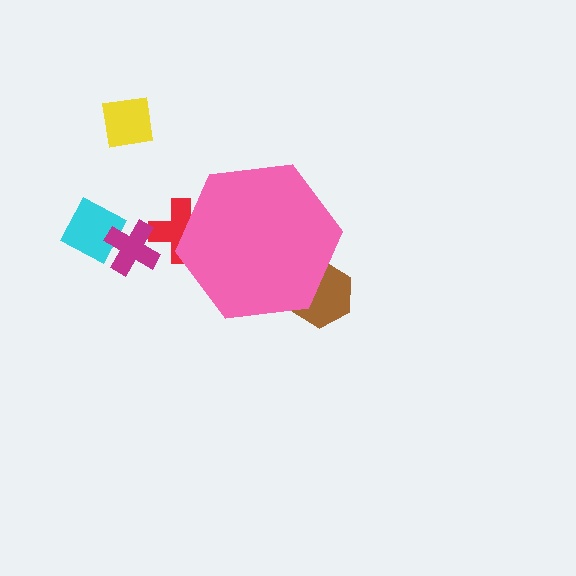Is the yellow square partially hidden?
No, the yellow square is fully visible.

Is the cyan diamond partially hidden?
No, the cyan diamond is fully visible.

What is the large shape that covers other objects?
A pink hexagon.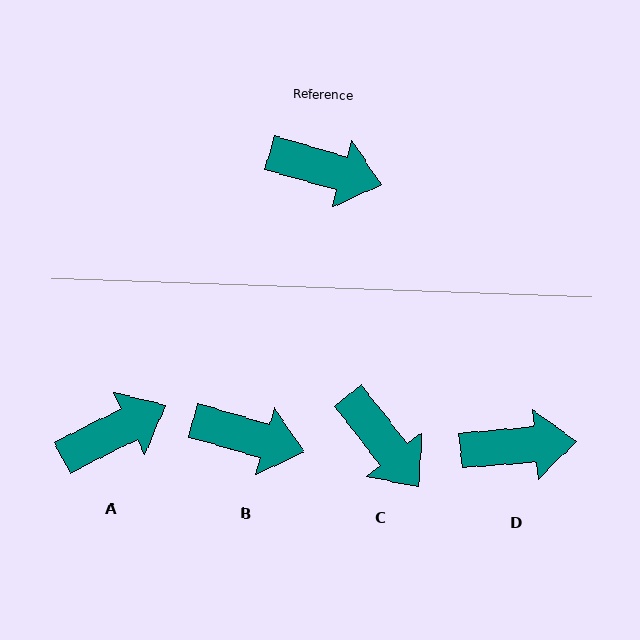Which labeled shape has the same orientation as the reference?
B.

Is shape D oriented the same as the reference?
No, it is off by about 21 degrees.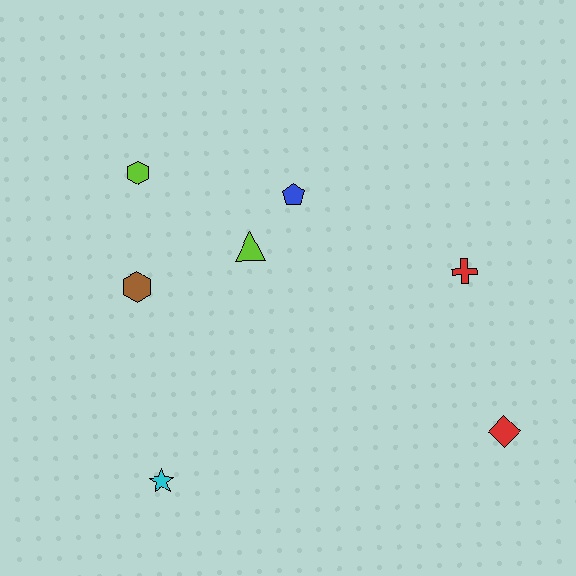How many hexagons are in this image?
There are 2 hexagons.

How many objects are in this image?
There are 7 objects.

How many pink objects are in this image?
There are no pink objects.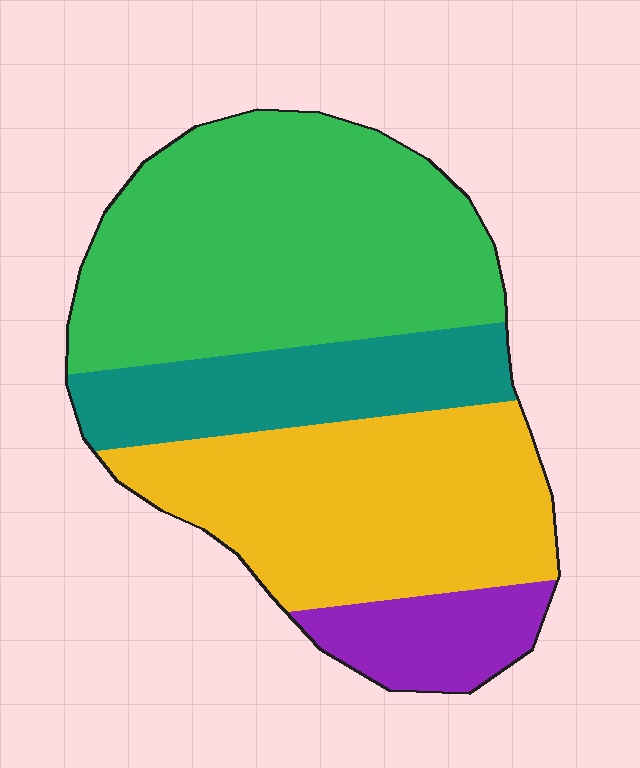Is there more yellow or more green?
Green.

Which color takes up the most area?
Green, at roughly 40%.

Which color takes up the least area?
Purple, at roughly 10%.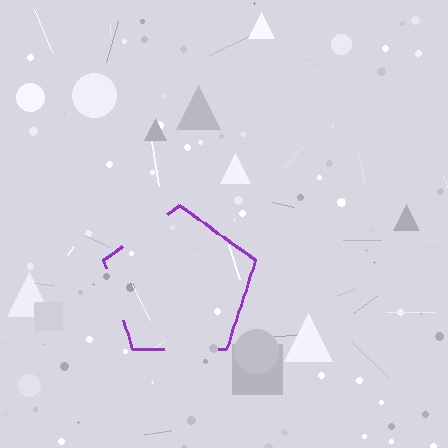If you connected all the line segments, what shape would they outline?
They would outline a pentagon.